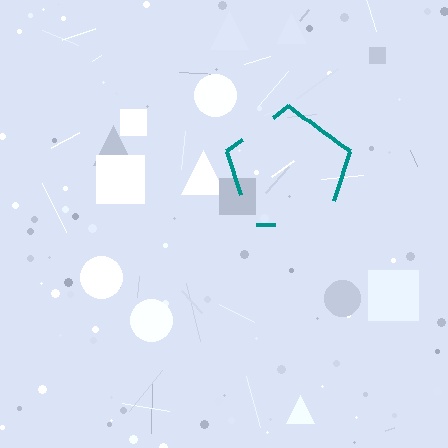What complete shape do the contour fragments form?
The contour fragments form a pentagon.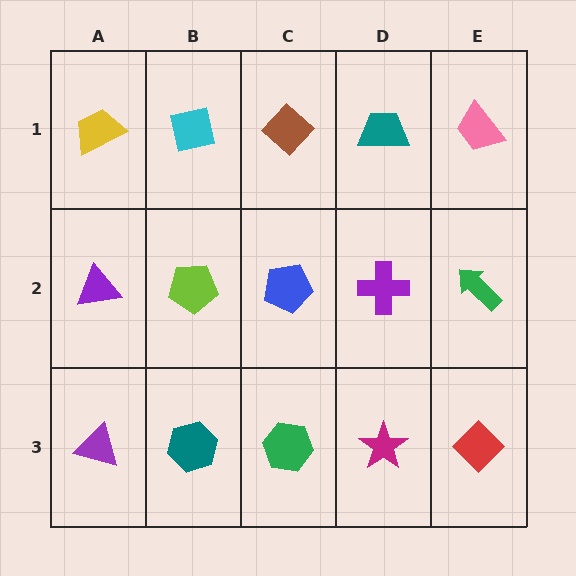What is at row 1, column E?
A pink trapezoid.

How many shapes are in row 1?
5 shapes.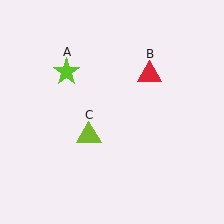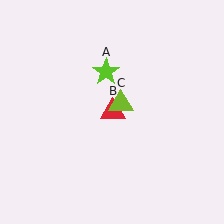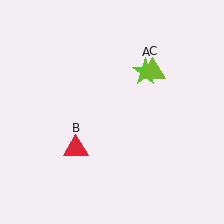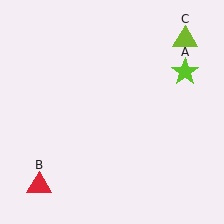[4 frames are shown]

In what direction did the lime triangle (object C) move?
The lime triangle (object C) moved up and to the right.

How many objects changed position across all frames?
3 objects changed position: lime star (object A), red triangle (object B), lime triangle (object C).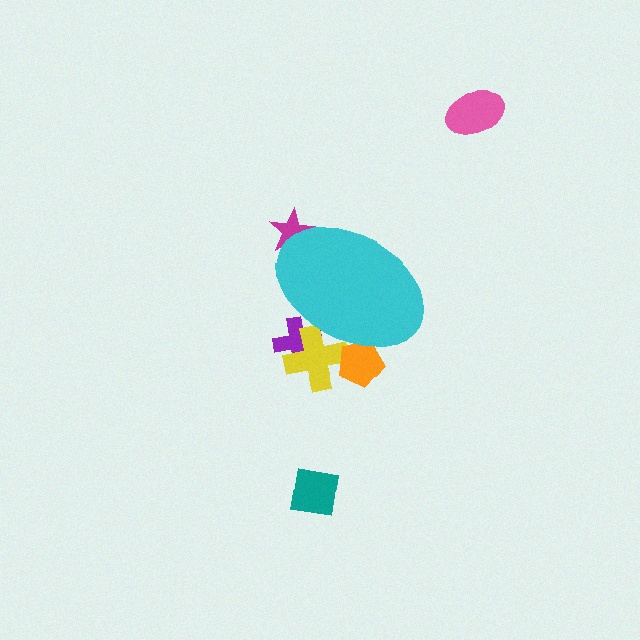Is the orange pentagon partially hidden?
Yes, the orange pentagon is partially hidden behind the cyan ellipse.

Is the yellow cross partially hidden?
Yes, the yellow cross is partially hidden behind the cyan ellipse.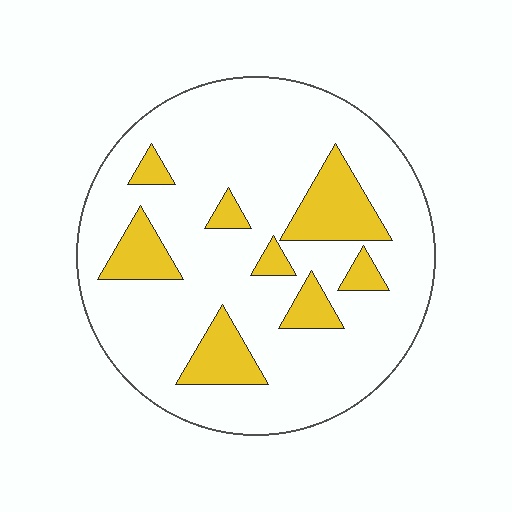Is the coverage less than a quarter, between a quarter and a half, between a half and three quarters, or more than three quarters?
Less than a quarter.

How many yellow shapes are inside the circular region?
8.